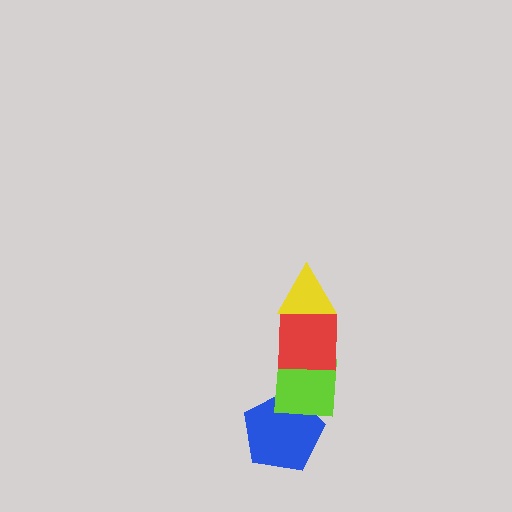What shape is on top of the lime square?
The red square is on top of the lime square.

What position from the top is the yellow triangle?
The yellow triangle is 1st from the top.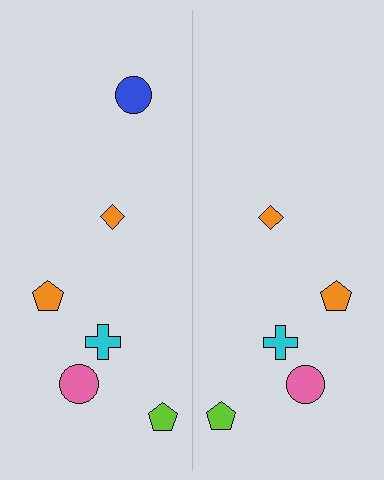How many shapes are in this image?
There are 11 shapes in this image.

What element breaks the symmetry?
A blue circle is missing from the right side.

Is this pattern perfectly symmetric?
No, the pattern is not perfectly symmetric. A blue circle is missing from the right side.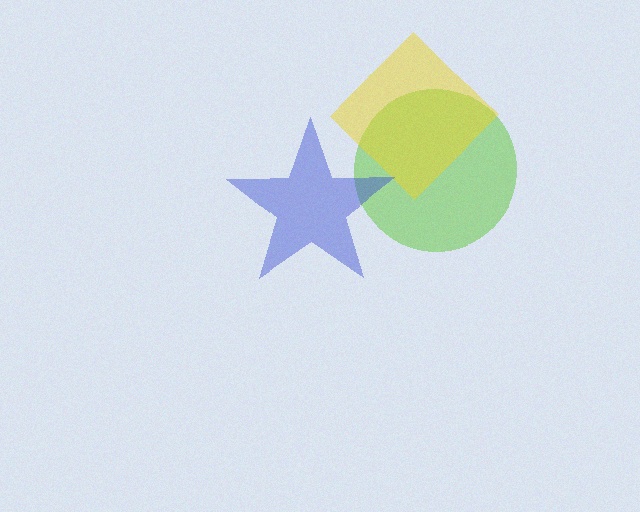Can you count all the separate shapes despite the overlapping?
Yes, there are 3 separate shapes.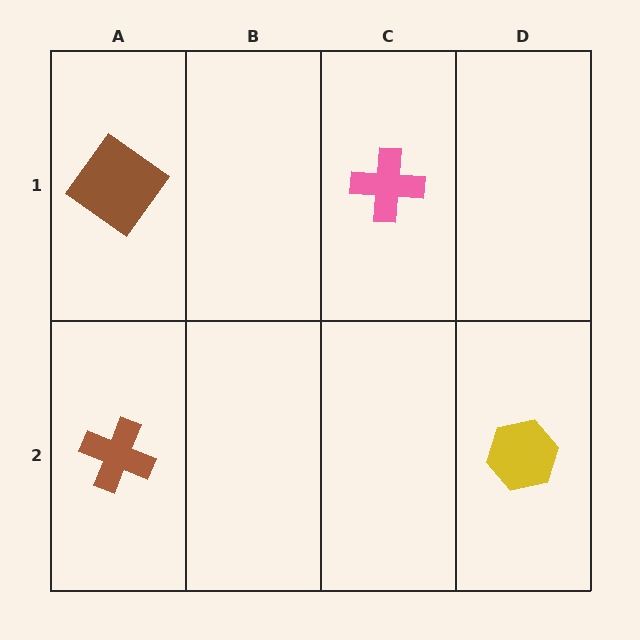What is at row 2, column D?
A yellow hexagon.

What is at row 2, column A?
A brown cross.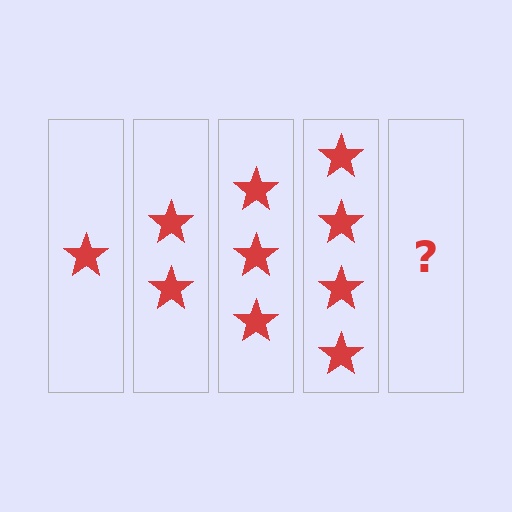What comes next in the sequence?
The next element should be 5 stars.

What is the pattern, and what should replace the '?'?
The pattern is that each step adds one more star. The '?' should be 5 stars.